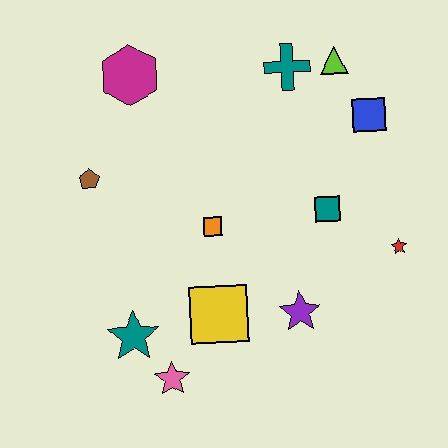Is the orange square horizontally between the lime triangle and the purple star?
No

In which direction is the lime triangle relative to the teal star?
The lime triangle is above the teal star.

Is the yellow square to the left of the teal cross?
Yes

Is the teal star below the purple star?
Yes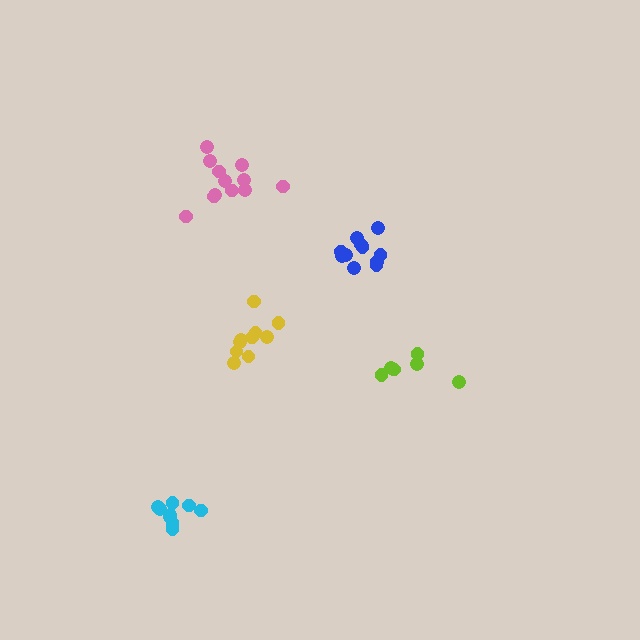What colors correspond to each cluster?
The clusters are colored: lime, yellow, cyan, blue, pink.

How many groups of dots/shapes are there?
There are 5 groups.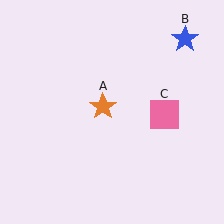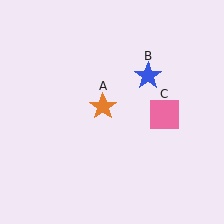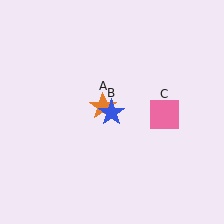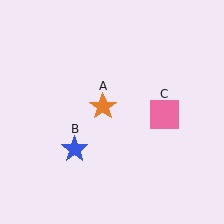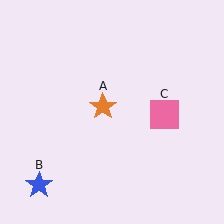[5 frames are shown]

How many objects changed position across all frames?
1 object changed position: blue star (object B).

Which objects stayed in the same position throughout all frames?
Orange star (object A) and pink square (object C) remained stationary.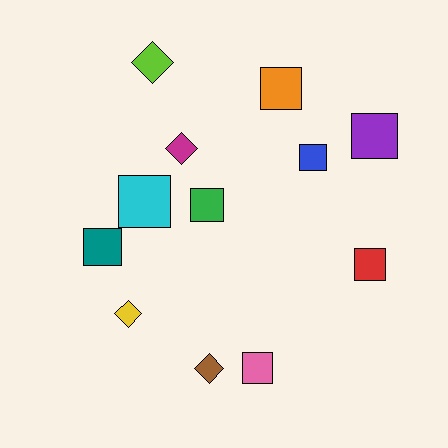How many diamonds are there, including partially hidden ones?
There are 4 diamonds.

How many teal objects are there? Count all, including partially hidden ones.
There is 1 teal object.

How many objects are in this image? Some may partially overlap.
There are 12 objects.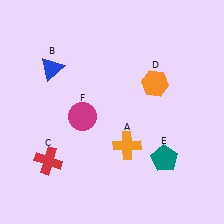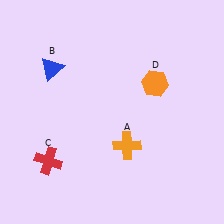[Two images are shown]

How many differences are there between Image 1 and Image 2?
There are 2 differences between the two images.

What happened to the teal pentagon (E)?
The teal pentagon (E) was removed in Image 2. It was in the bottom-right area of Image 1.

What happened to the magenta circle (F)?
The magenta circle (F) was removed in Image 2. It was in the bottom-left area of Image 1.